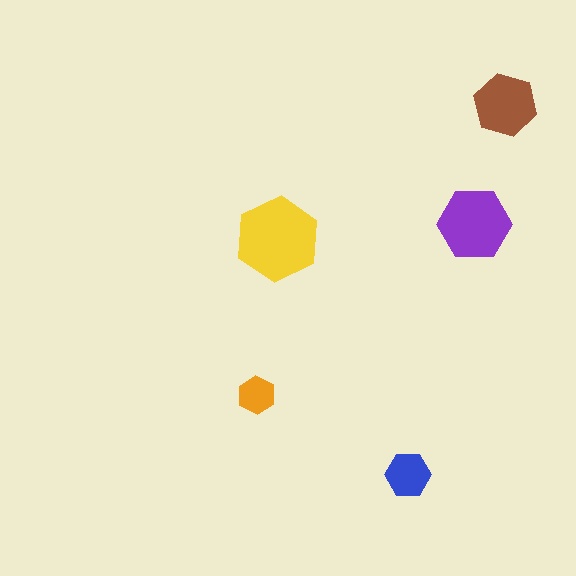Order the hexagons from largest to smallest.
the yellow one, the purple one, the brown one, the blue one, the orange one.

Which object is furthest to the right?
The brown hexagon is rightmost.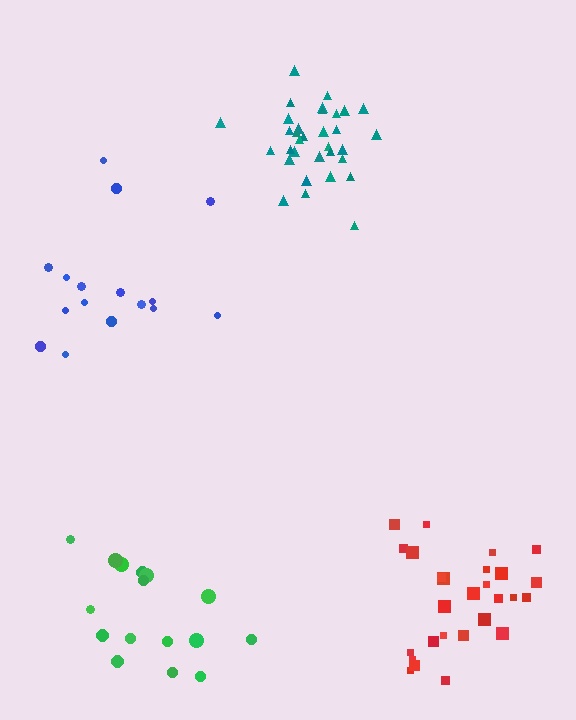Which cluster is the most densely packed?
Teal.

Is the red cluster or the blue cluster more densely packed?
Red.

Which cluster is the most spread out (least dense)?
Blue.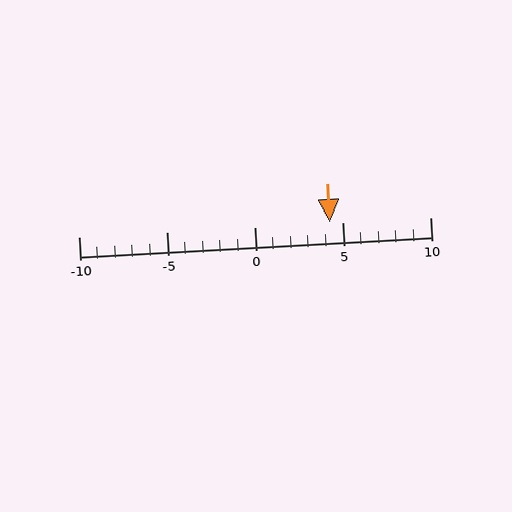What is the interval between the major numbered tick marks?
The major tick marks are spaced 5 units apart.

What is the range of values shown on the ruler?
The ruler shows values from -10 to 10.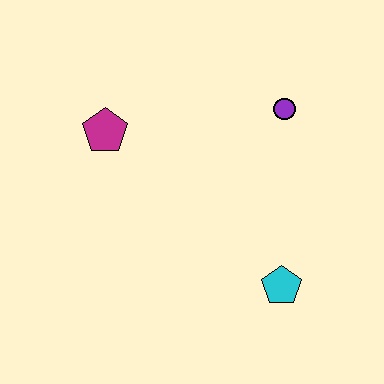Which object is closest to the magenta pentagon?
The purple circle is closest to the magenta pentagon.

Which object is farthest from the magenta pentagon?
The cyan pentagon is farthest from the magenta pentagon.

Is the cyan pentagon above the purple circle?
No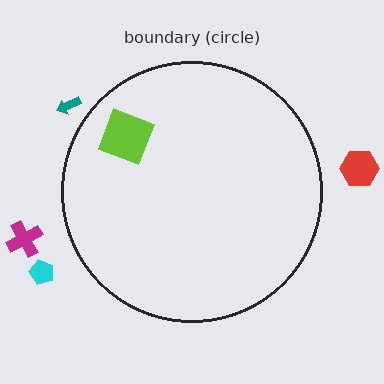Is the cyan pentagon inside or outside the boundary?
Outside.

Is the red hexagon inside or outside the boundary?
Outside.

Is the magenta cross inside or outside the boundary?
Outside.